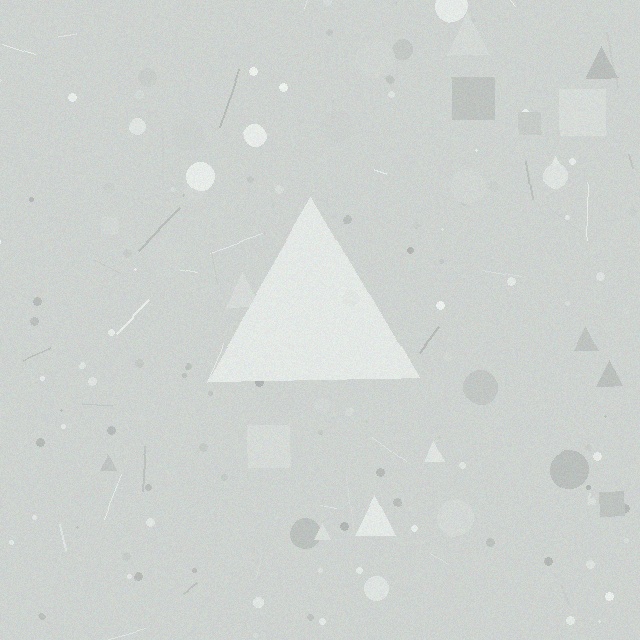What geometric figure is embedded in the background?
A triangle is embedded in the background.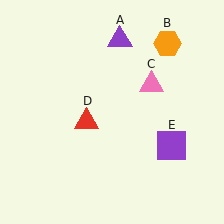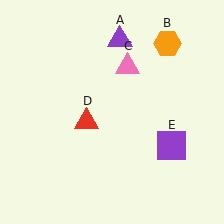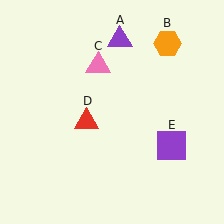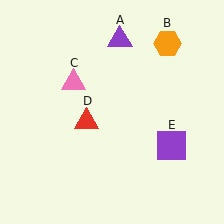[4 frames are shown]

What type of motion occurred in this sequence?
The pink triangle (object C) rotated counterclockwise around the center of the scene.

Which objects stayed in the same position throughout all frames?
Purple triangle (object A) and orange hexagon (object B) and red triangle (object D) and purple square (object E) remained stationary.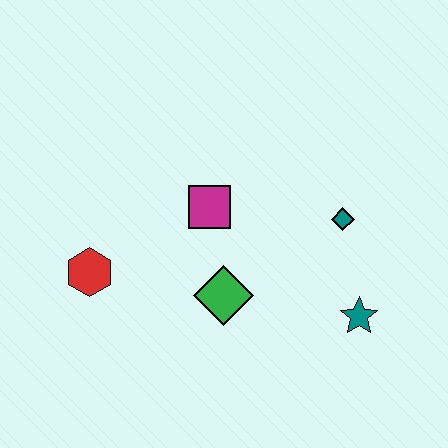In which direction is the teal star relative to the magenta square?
The teal star is to the right of the magenta square.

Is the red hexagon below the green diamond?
No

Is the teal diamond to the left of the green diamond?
No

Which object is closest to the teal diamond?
The teal star is closest to the teal diamond.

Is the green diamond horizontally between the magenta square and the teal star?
Yes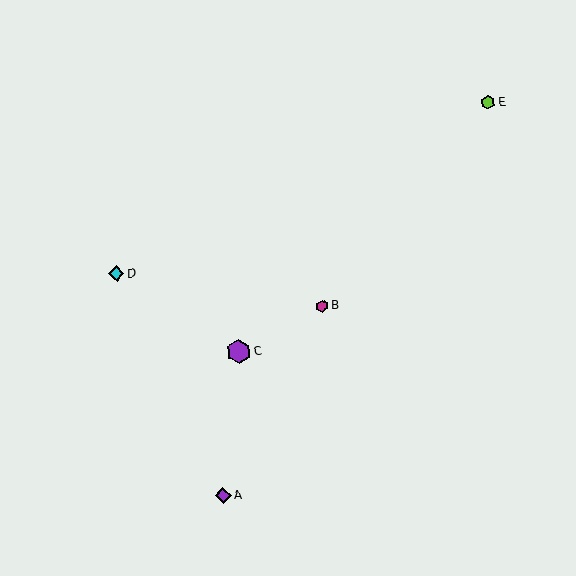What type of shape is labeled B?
Shape B is a magenta hexagon.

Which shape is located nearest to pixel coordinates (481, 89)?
The lime hexagon (labeled E) at (488, 102) is nearest to that location.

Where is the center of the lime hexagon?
The center of the lime hexagon is at (488, 102).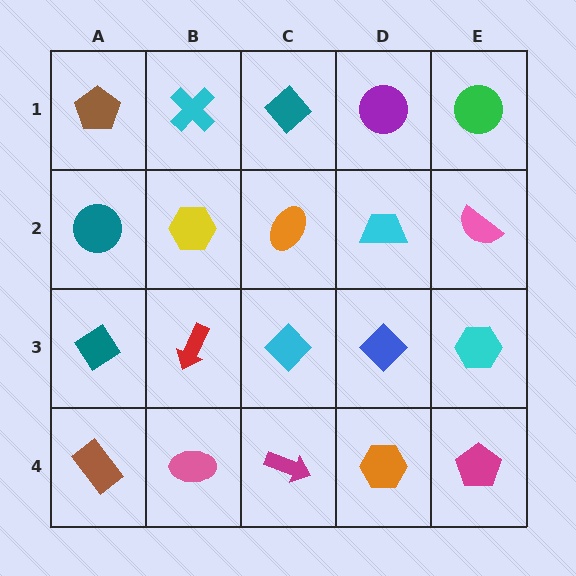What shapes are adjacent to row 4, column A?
A teal diamond (row 3, column A), a pink ellipse (row 4, column B).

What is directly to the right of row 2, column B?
An orange ellipse.